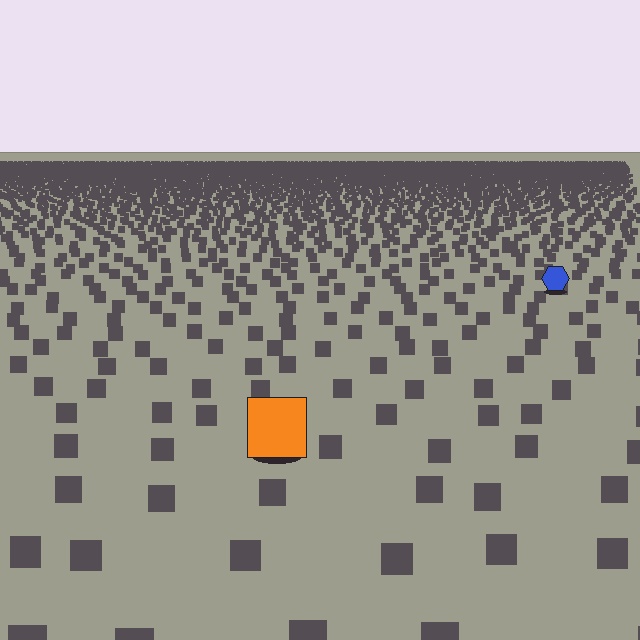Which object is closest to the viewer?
The orange square is closest. The texture marks near it are larger and more spread out.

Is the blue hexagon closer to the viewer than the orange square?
No. The orange square is closer — you can tell from the texture gradient: the ground texture is coarser near it.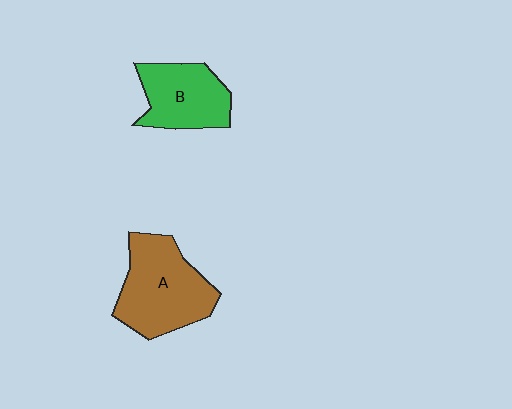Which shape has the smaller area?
Shape B (green).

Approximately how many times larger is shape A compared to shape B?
Approximately 1.4 times.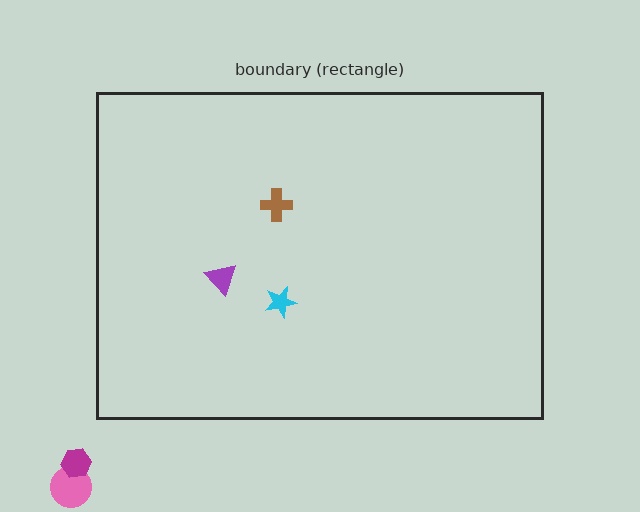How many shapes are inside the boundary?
3 inside, 2 outside.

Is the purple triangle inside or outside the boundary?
Inside.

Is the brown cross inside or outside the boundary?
Inside.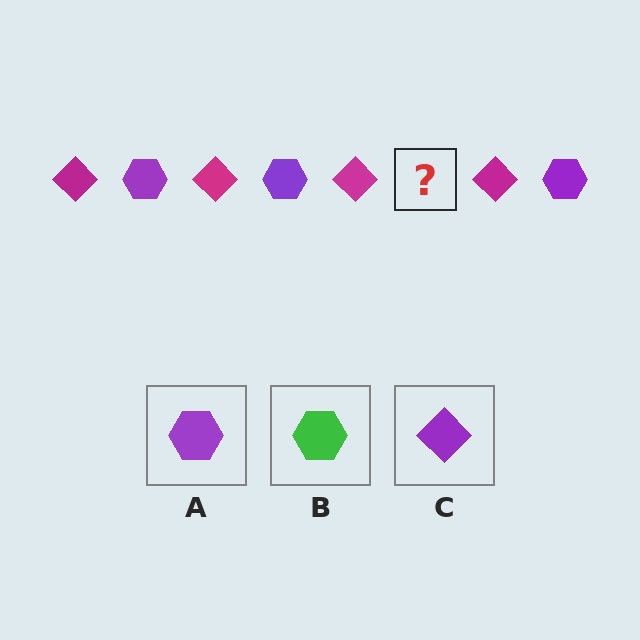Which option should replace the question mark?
Option A.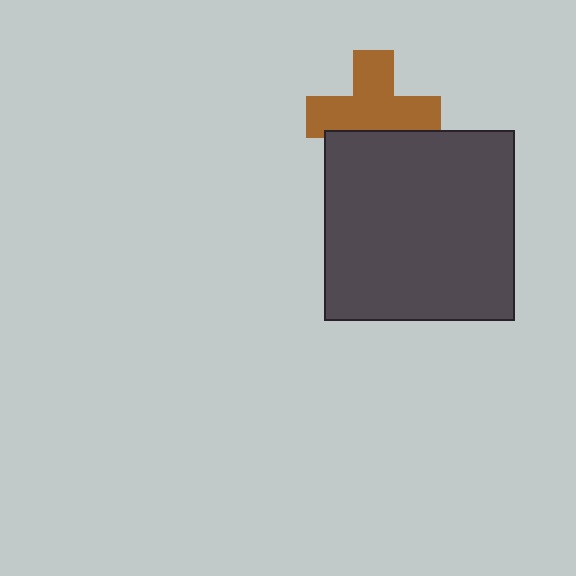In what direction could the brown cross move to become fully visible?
The brown cross could move up. That would shift it out from behind the dark gray square entirely.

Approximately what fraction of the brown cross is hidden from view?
Roughly 30% of the brown cross is hidden behind the dark gray square.